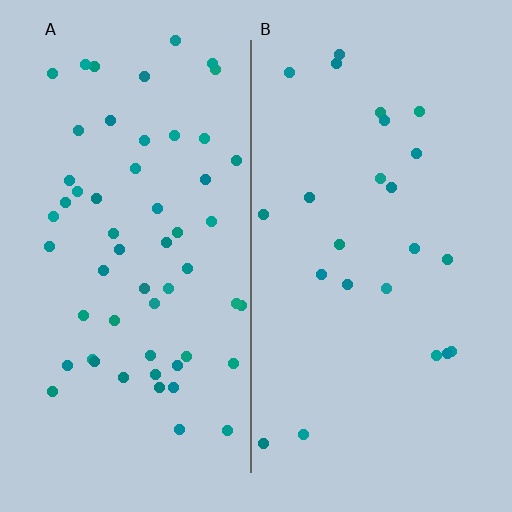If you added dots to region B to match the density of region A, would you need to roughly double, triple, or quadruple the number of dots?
Approximately double.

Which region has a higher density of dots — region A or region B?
A (the left).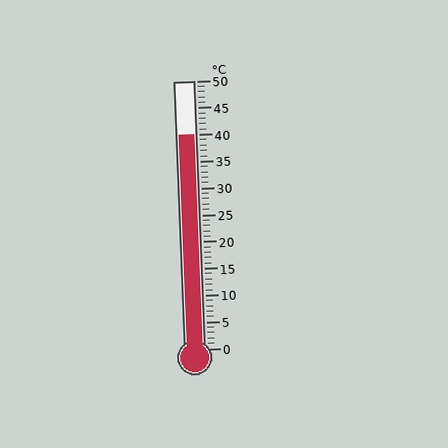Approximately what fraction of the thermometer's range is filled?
The thermometer is filled to approximately 80% of its range.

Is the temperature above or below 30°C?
The temperature is above 30°C.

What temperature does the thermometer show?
The thermometer shows approximately 40°C.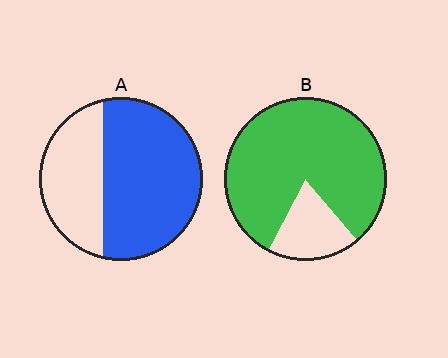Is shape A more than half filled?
Yes.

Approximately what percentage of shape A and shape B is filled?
A is approximately 65% and B is approximately 80%.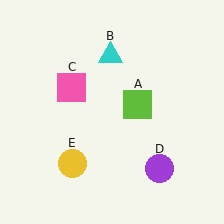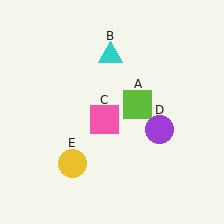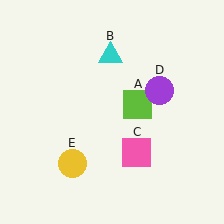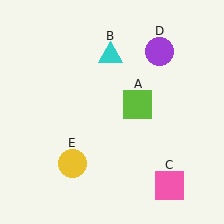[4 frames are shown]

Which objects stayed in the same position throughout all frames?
Lime square (object A) and cyan triangle (object B) and yellow circle (object E) remained stationary.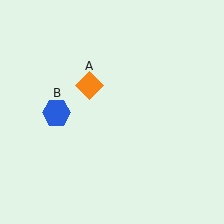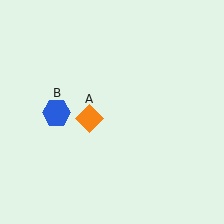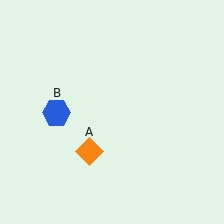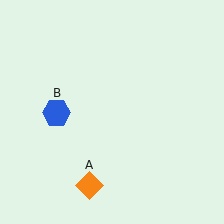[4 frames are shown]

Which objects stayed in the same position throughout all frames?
Blue hexagon (object B) remained stationary.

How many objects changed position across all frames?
1 object changed position: orange diamond (object A).